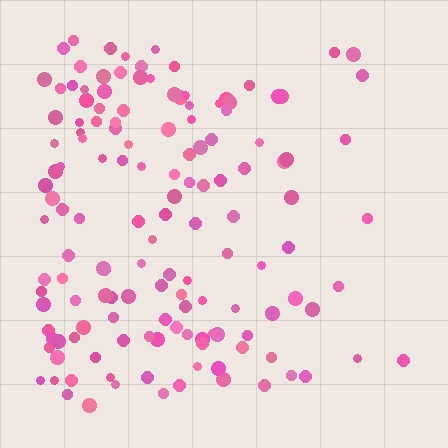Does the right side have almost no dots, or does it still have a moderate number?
Still a moderate number, just noticeably fewer than the left.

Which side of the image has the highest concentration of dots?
The left.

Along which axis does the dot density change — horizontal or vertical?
Horizontal.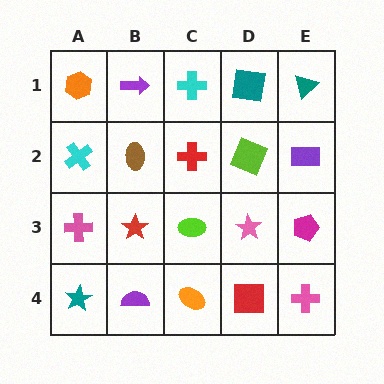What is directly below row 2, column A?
A pink cross.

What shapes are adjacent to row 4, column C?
A lime ellipse (row 3, column C), a purple semicircle (row 4, column B), a red square (row 4, column D).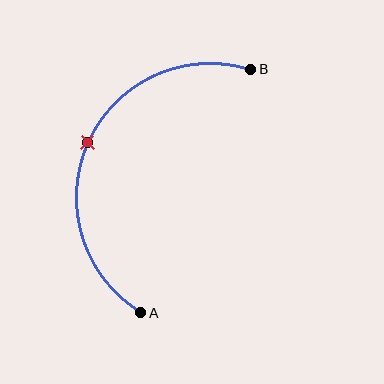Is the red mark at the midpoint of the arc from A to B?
Yes. The red mark lies on the arc at equal arc-length from both A and B — it is the arc midpoint.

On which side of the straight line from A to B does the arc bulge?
The arc bulges to the left of the straight line connecting A and B.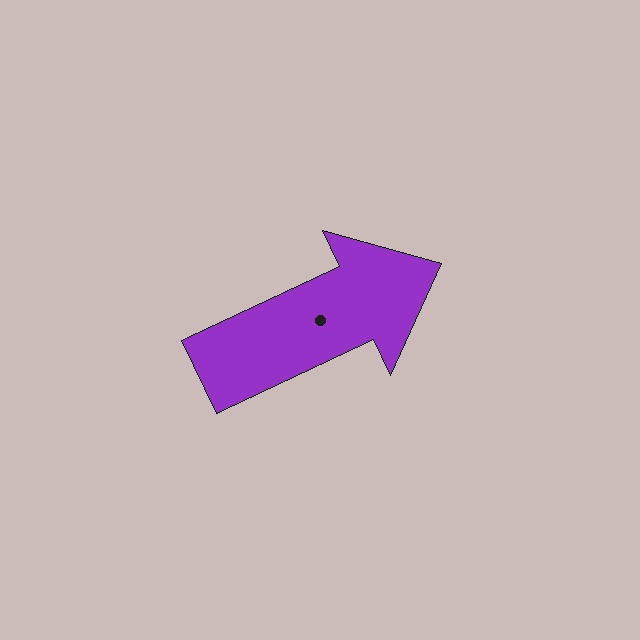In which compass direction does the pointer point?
Northeast.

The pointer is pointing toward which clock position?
Roughly 2 o'clock.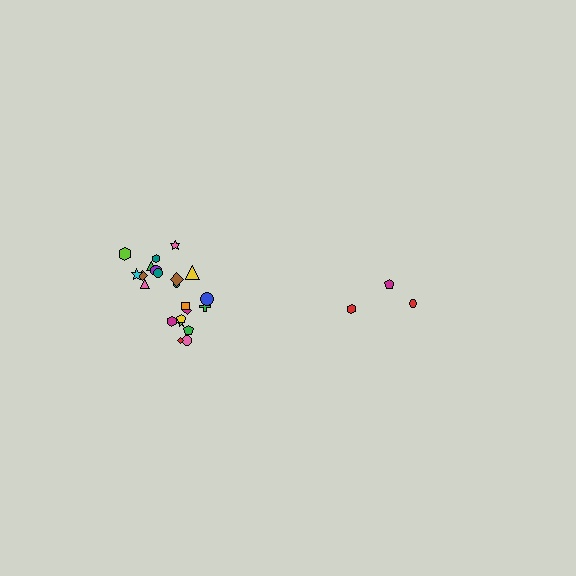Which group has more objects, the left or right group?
The left group.